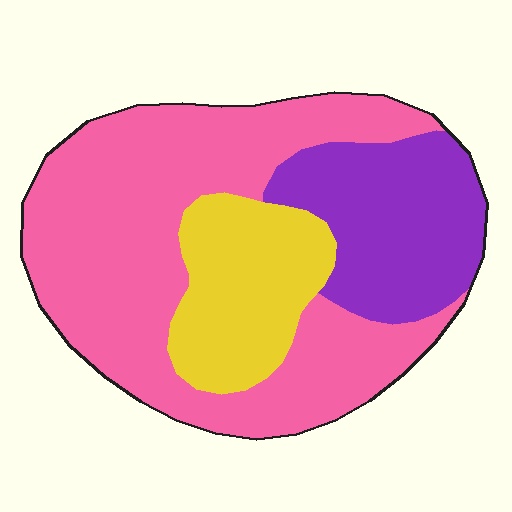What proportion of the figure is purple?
Purple covers roughly 25% of the figure.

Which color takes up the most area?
Pink, at roughly 55%.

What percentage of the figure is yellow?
Yellow takes up about one fifth (1/5) of the figure.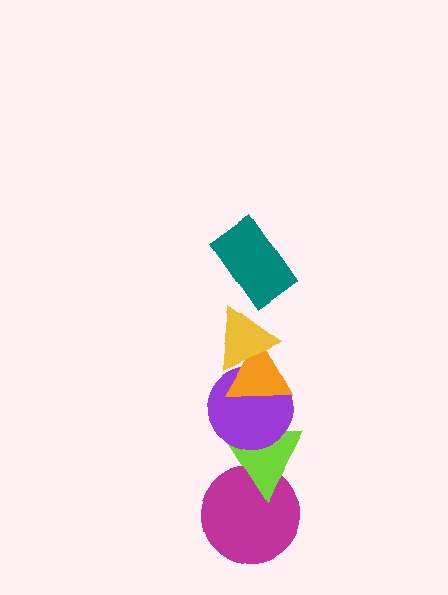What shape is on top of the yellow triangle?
The teal rectangle is on top of the yellow triangle.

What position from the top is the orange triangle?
The orange triangle is 3rd from the top.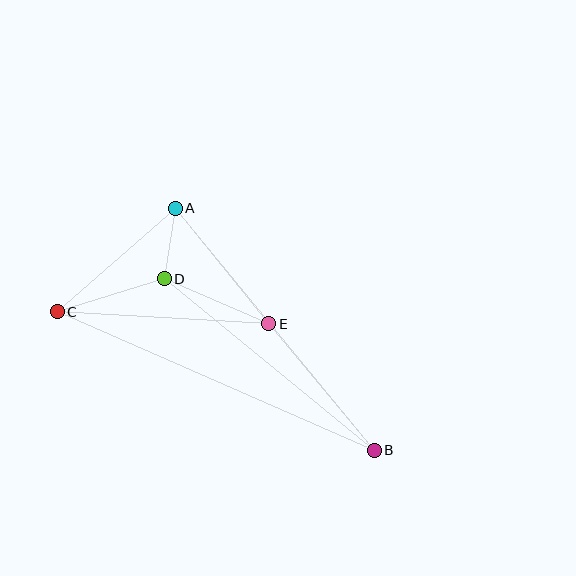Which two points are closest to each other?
Points A and D are closest to each other.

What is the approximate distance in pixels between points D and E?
The distance between D and E is approximately 114 pixels.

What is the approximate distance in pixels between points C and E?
The distance between C and E is approximately 212 pixels.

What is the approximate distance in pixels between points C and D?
The distance between C and D is approximately 112 pixels.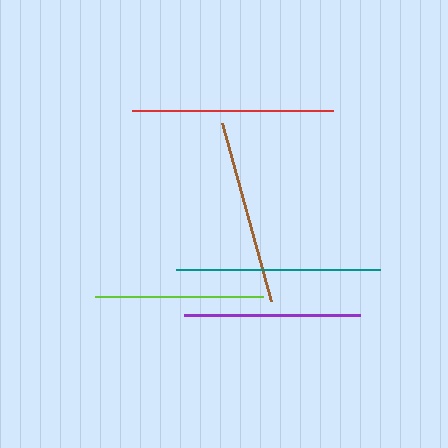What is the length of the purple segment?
The purple segment is approximately 175 pixels long.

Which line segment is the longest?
The teal line is the longest at approximately 203 pixels.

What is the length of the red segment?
The red segment is approximately 201 pixels long.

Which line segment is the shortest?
The lime line is the shortest at approximately 168 pixels.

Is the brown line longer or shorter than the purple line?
The brown line is longer than the purple line.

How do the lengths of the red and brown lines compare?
The red and brown lines are approximately the same length.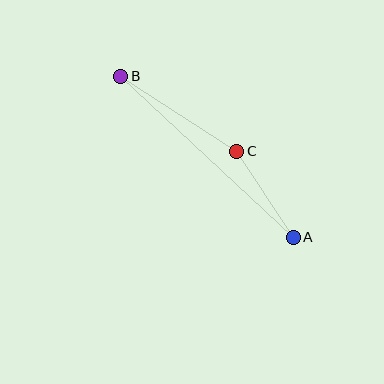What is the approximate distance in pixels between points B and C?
The distance between B and C is approximately 138 pixels.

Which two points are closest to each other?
Points A and C are closest to each other.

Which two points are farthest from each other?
Points A and B are farthest from each other.